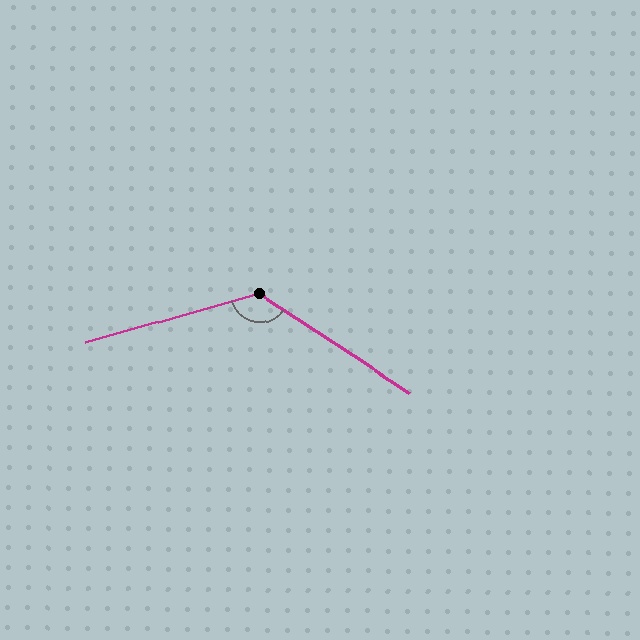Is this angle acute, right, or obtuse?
It is obtuse.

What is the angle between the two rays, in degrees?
Approximately 131 degrees.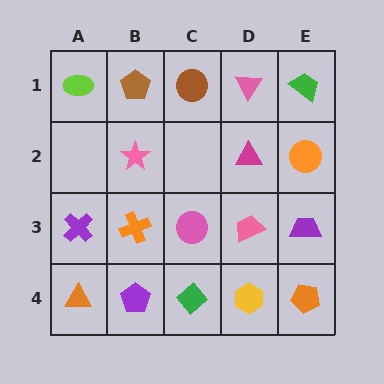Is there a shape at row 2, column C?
No, that cell is empty.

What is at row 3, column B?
An orange cross.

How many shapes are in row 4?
5 shapes.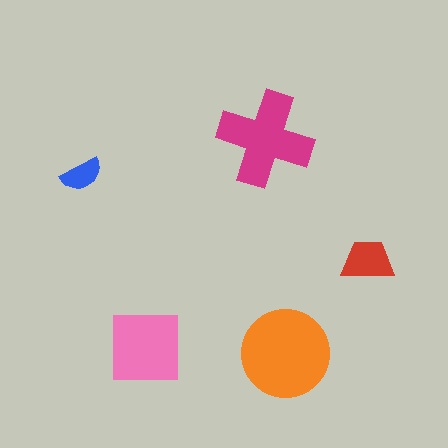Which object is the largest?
The orange circle.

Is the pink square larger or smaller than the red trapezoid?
Larger.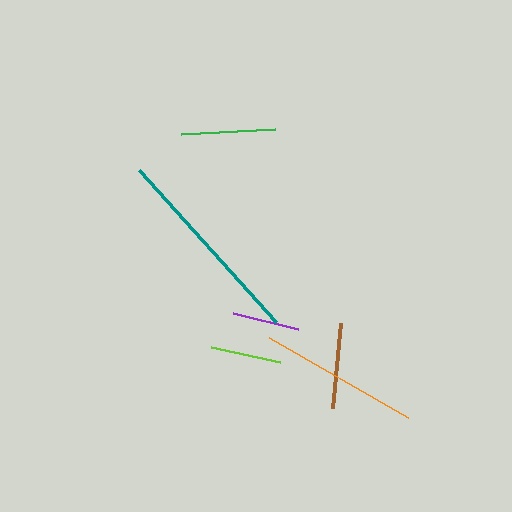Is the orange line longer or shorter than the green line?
The orange line is longer than the green line.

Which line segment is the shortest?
The purple line is the shortest at approximately 67 pixels.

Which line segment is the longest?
The teal line is the longest at approximately 205 pixels.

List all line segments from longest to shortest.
From longest to shortest: teal, orange, green, brown, lime, purple.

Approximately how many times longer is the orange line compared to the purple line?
The orange line is approximately 2.4 times the length of the purple line.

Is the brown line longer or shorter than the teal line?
The teal line is longer than the brown line.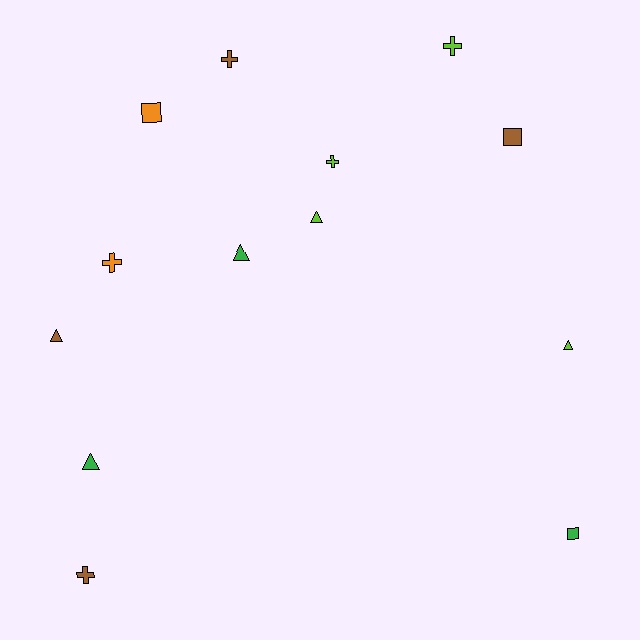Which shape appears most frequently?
Cross, with 5 objects.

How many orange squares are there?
There is 1 orange square.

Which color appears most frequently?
Brown, with 4 objects.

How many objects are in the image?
There are 13 objects.